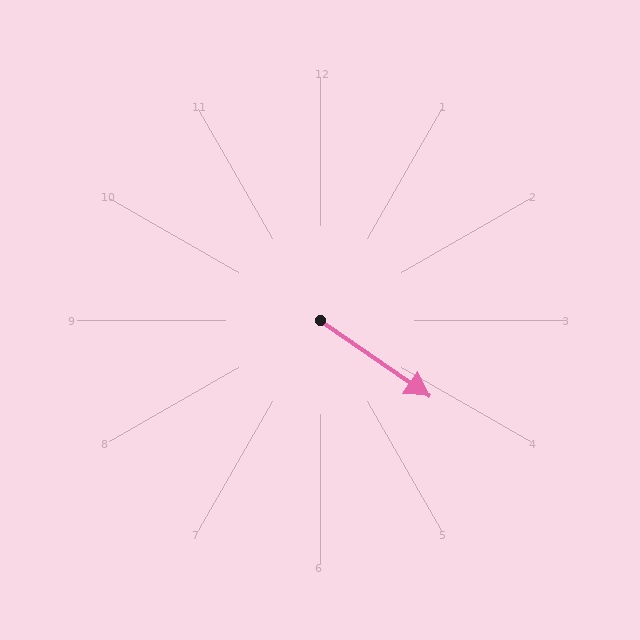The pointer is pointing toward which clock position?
Roughly 4 o'clock.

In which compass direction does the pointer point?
Southeast.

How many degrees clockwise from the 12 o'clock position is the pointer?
Approximately 125 degrees.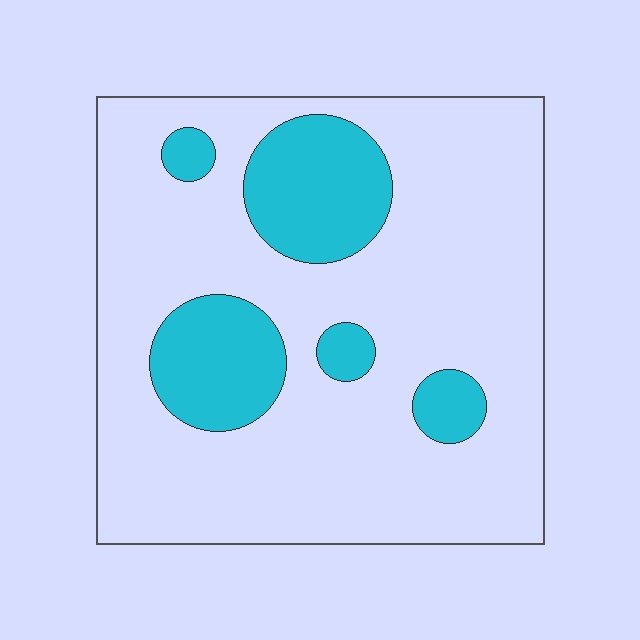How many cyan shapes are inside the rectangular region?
5.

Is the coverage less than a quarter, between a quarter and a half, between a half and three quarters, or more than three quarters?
Less than a quarter.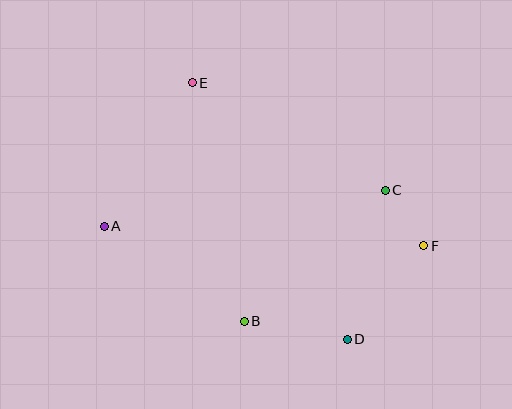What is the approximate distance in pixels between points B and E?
The distance between B and E is approximately 244 pixels.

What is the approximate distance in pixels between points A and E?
The distance between A and E is approximately 168 pixels.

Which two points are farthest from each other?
Points A and F are farthest from each other.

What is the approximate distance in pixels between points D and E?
The distance between D and E is approximately 300 pixels.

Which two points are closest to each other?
Points C and F are closest to each other.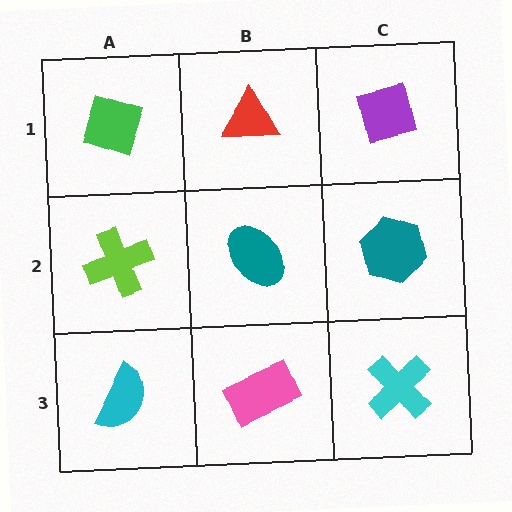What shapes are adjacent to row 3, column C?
A teal hexagon (row 2, column C), a pink rectangle (row 3, column B).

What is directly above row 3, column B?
A teal ellipse.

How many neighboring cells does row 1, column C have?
2.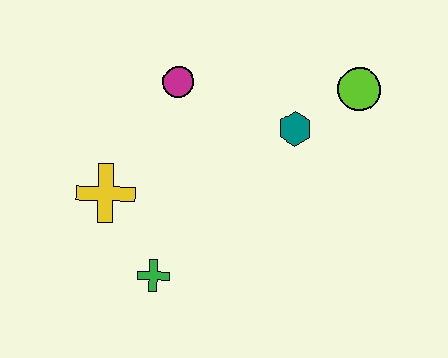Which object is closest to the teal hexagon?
The lime circle is closest to the teal hexagon.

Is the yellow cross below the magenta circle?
Yes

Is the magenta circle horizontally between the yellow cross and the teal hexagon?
Yes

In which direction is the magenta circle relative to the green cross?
The magenta circle is above the green cross.